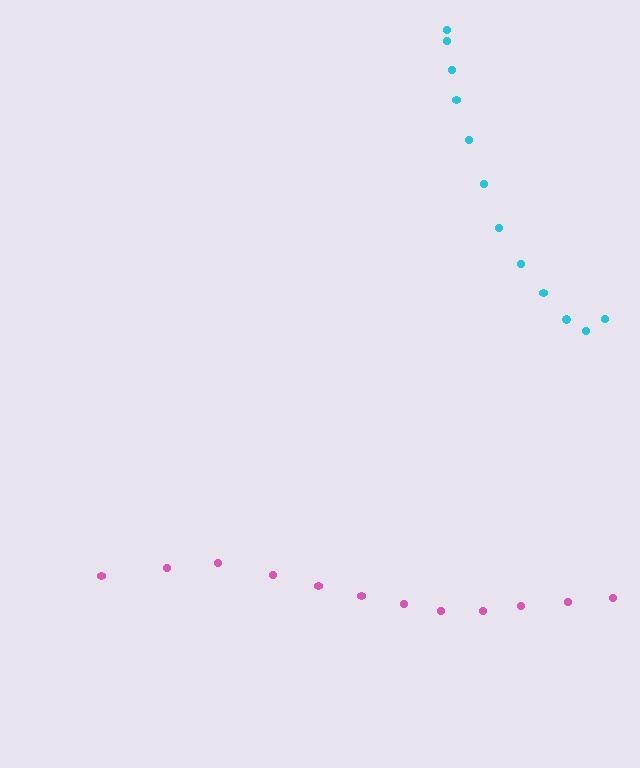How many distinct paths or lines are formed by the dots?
There are 2 distinct paths.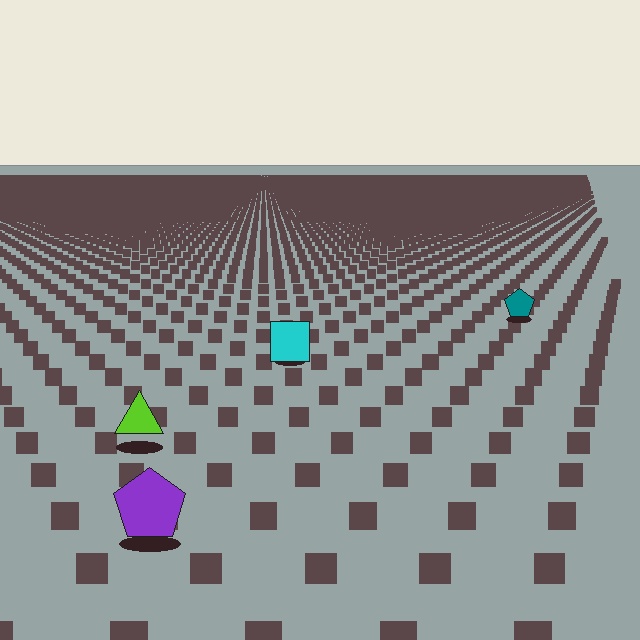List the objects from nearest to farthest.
From nearest to farthest: the purple pentagon, the lime triangle, the cyan square, the teal pentagon.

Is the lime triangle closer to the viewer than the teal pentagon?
Yes. The lime triangle is closer — you can tell from the texture gradient: the ground texture is coarser near it.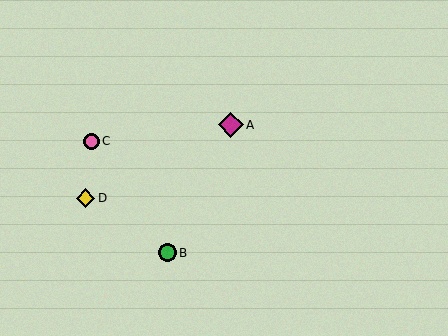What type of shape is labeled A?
Shape A is a magenta diamond.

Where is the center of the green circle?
The center of the green circle is at (167, 253).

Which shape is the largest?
The magenta diamond (labeled A) is the largest.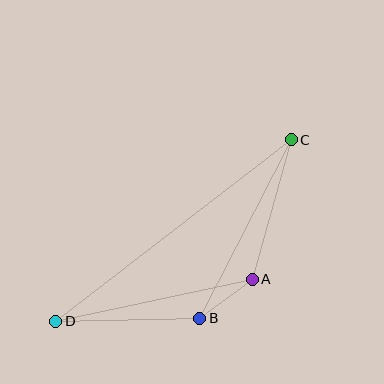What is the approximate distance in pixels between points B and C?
The distance between B and C is approximately 201 pixels.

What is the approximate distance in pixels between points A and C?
The distance between A and C is approximately 145 pixels.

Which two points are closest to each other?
Points A and B are closest to each other.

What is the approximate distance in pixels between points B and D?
The distance between B and D is approximately 144 pixels.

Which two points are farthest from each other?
Points C and D are farthest from each other.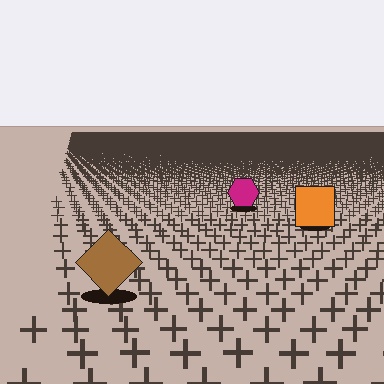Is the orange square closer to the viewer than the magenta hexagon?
Yes. The orange square is closer — you can tell from the texture gradient: the ground texture is coarser near it.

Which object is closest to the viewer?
The brown diamond is closest. The texture marks near it are larger and more spread out.